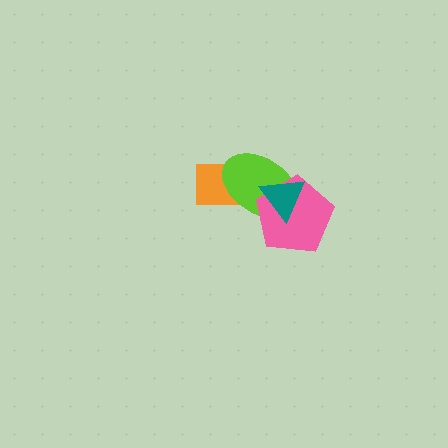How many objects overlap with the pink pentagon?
2 objects overlap with the pink pentagon.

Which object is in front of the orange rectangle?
The lime ellipse is in front of the orange rectangle.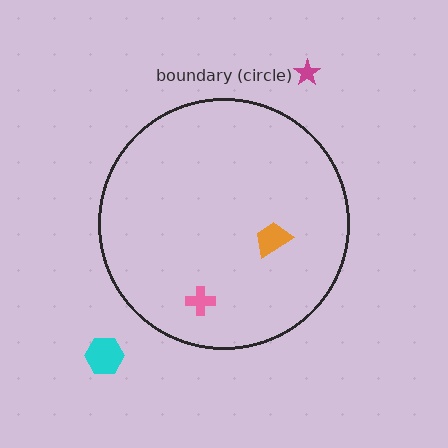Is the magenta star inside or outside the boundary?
Outside.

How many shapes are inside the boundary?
2 inside, 2 outside.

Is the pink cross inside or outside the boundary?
Inside.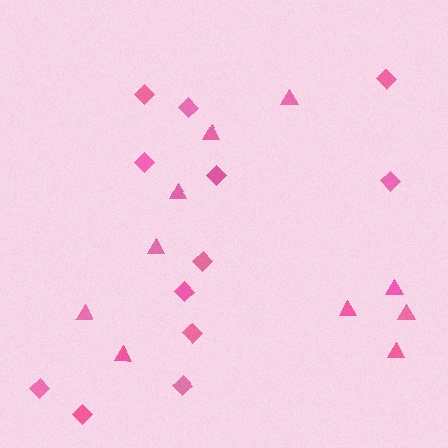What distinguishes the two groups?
There are 2 groups: one group of triangles (10) and one group of diamonds (12).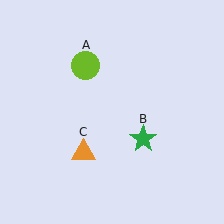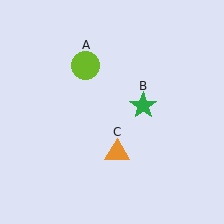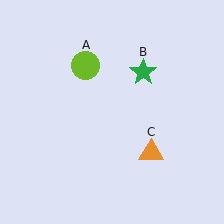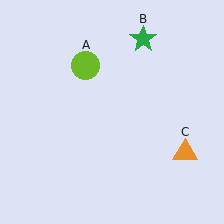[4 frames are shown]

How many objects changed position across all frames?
2 objects changed position: green star (object B), orange triangle (object C).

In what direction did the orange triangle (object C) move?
The orange triangle (object C) moved right.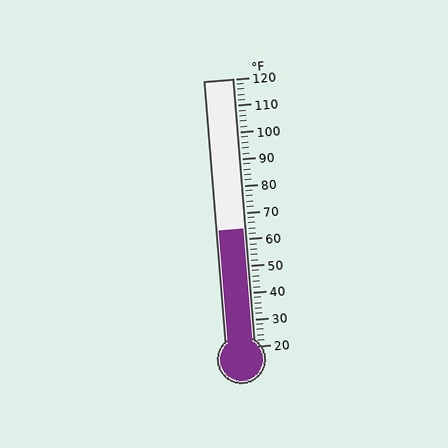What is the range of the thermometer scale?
The thermometer scale ranges from 20°F to 120°F.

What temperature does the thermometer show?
The thermometer shows approximately 64°F.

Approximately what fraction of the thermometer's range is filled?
The thermometer is filled to approximately 45% of its range.